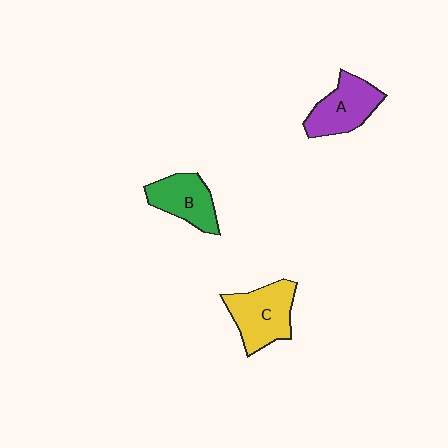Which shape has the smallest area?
Shape B (green).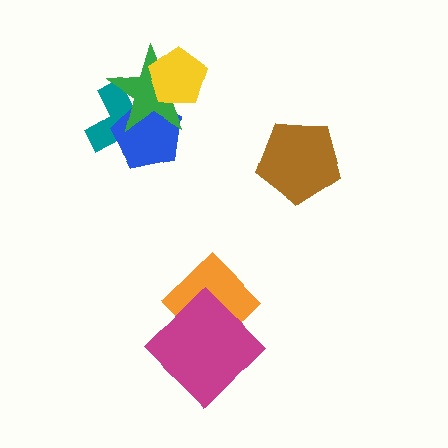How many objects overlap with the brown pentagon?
0 objects overlap with the brown pentagon.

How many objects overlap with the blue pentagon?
2 objects overlap with the blue pentagon.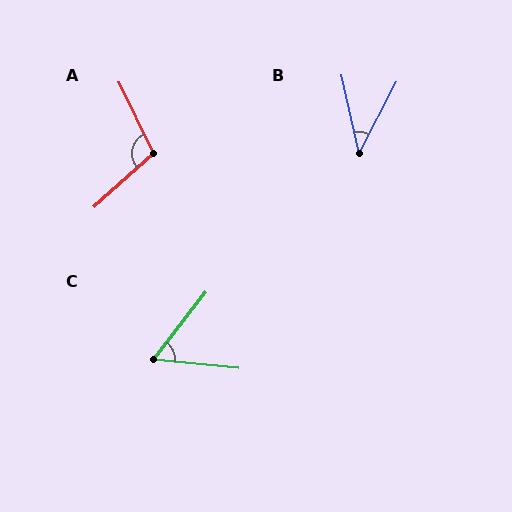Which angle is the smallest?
B, at approximately 40 degrees.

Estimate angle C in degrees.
Approximately 58 degrees.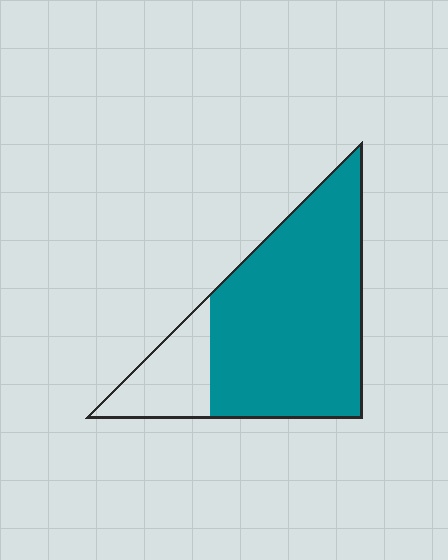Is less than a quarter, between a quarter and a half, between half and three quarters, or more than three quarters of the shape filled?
More than three quarters.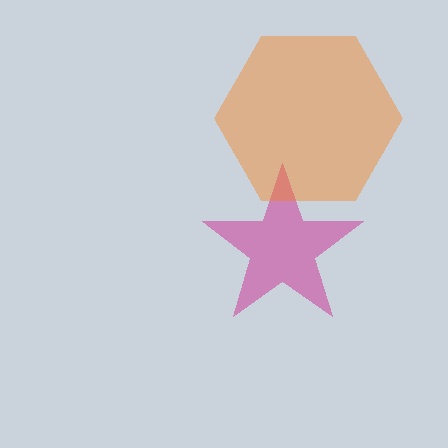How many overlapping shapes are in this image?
There are 2 overlapping shapes in the image.